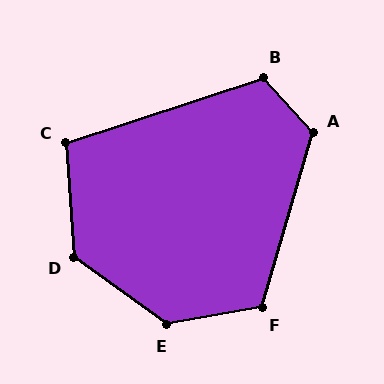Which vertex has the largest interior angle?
E, at approximately 134 degrees.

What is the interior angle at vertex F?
Approximately 116 degrees (obtuse).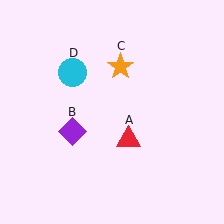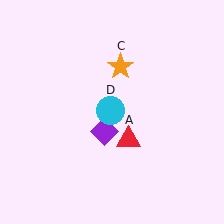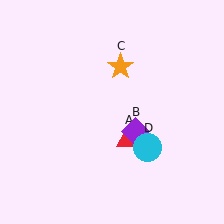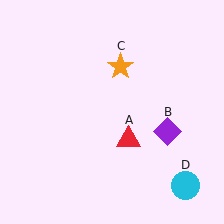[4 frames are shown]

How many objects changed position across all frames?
2 objects changed position: purple diamond (object B), cyan circle (object D).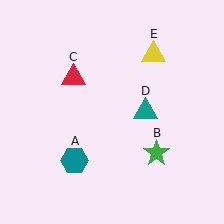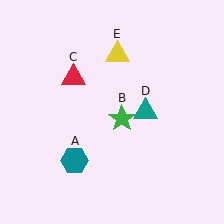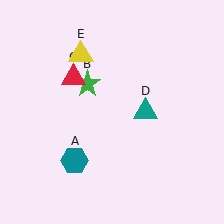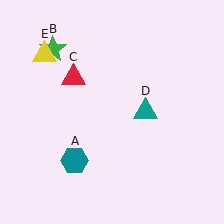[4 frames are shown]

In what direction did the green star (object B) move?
The green star (object B) moved up and to the left.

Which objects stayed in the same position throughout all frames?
Teal hexagon (object A) and red triangle (object C) and teal triangle (object D) remained stationary.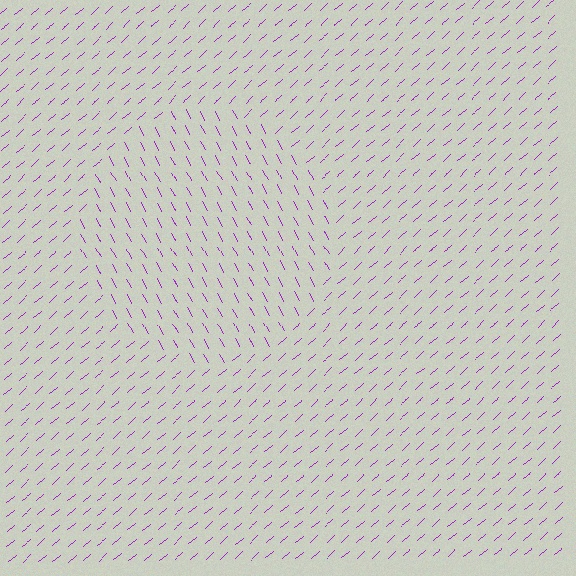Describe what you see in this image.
The image is filled with small purple line segments. A circle region in the image has lines oriented differently from the surrounding lines, creating a visible texture boundary.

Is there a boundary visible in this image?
Yes, there is a texture boundary formed by a change in line orientation.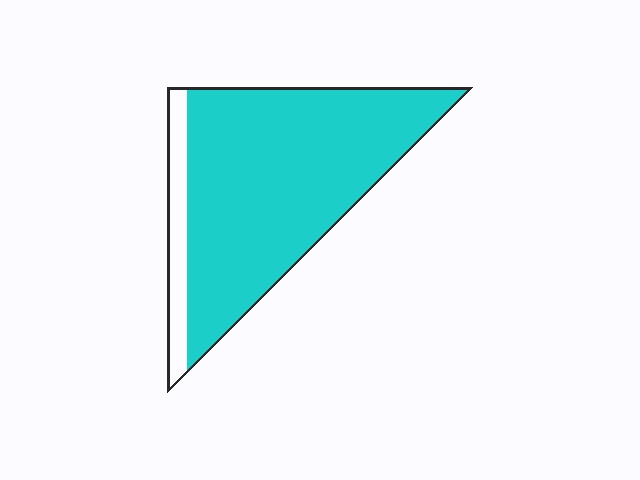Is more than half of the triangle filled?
Yes.